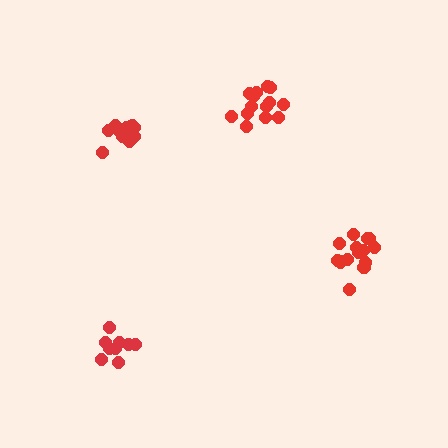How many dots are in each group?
Group 1: 9 dots, Group 2: 14 dots, Group 3: 14 dots, Group 4: 12 dots (49 total).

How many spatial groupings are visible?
There are 4 spatial groupings.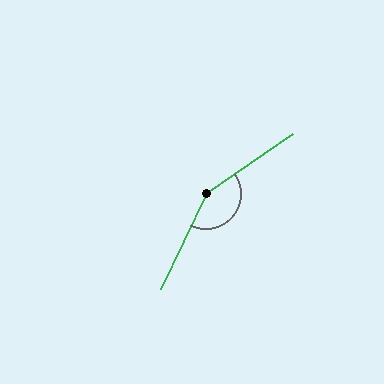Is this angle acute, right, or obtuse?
It is obtuse.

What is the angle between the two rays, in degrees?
Approximately 150 degrees.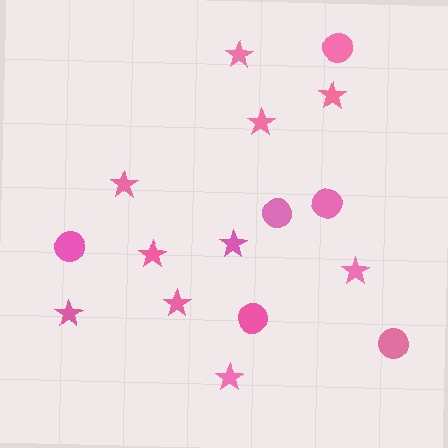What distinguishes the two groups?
There are 2 groups: one group of stars (10) and one group of circles (6).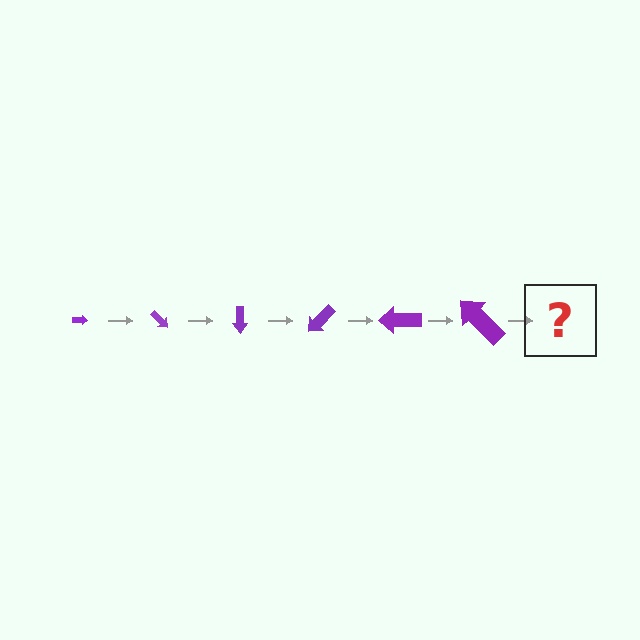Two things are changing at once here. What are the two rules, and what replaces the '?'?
The two rules are that the arrow grows larger each step and it rotates 45 degrees each step. The '?' should be an arrow, larger than the previous one and rotated 270 degrees from the start.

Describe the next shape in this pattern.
It should be an arrow, larger than the previous one and rotated 270 degrees from the start.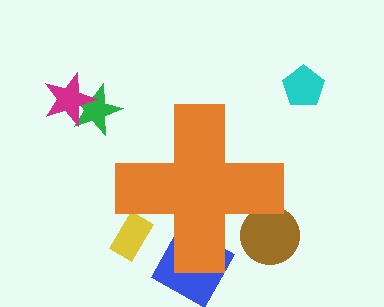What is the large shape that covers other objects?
An orange cross.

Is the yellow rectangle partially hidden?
Yes, the yellow rectangle is partially hidden behind the orange cross.